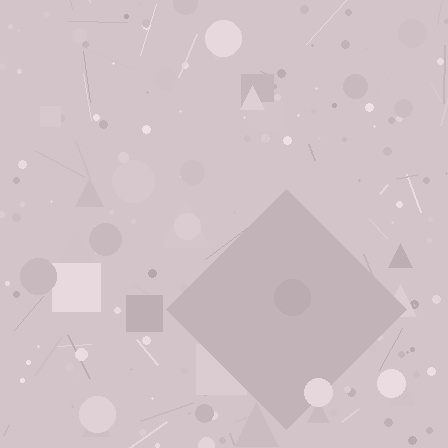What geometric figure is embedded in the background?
A diamond is embedded in the background.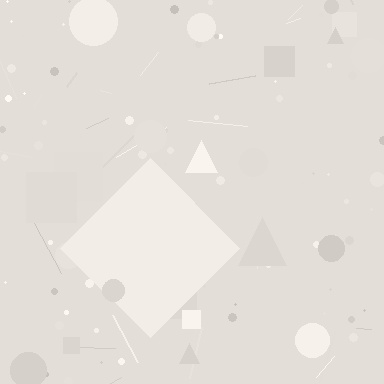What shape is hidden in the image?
A diamond is hidden in the image.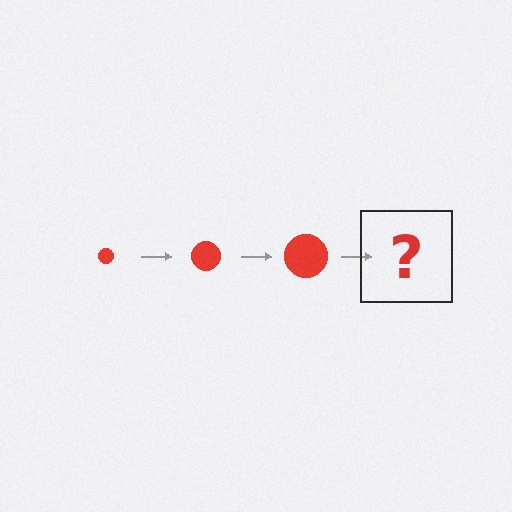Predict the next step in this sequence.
The next step is a red circle, larger than the previous one.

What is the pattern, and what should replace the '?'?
The pattern is that the circle gets progressively larger each step. The '?' should be a red circle, larger than the previous one.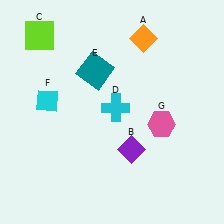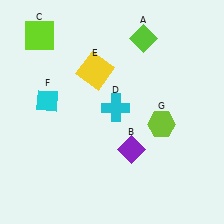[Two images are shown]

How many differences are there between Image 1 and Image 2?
There are 3 differences between the two images.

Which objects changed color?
A changed from orange to lime. E changed from teal to yellow. G changed from pink to lime.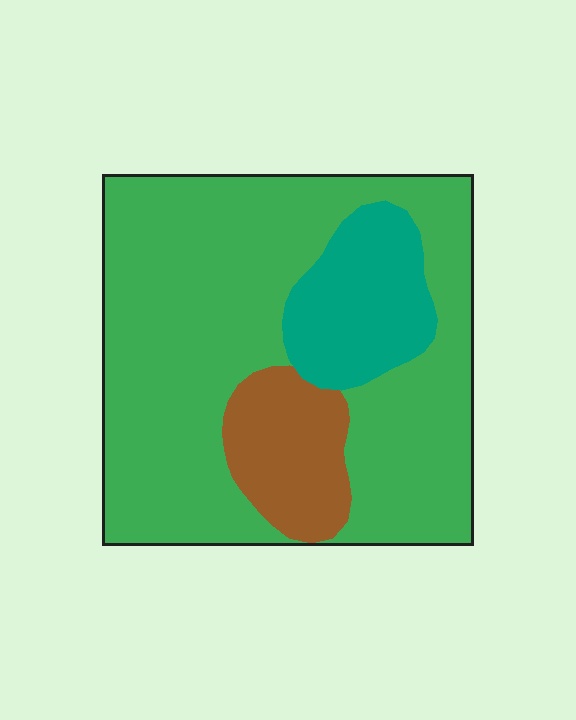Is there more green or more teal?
Green.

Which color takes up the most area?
Green, at roughly 70%.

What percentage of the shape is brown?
Brown covers roughly 15% of the shape.